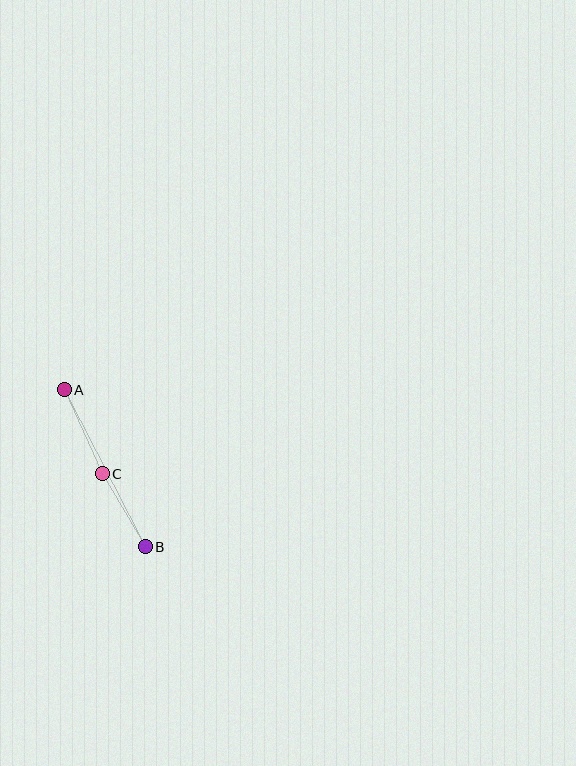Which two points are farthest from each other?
Points A and B are farthest from each other.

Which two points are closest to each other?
Points B and C are closest to each other.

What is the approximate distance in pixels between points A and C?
The distance between A and C is approximately 92 pixels.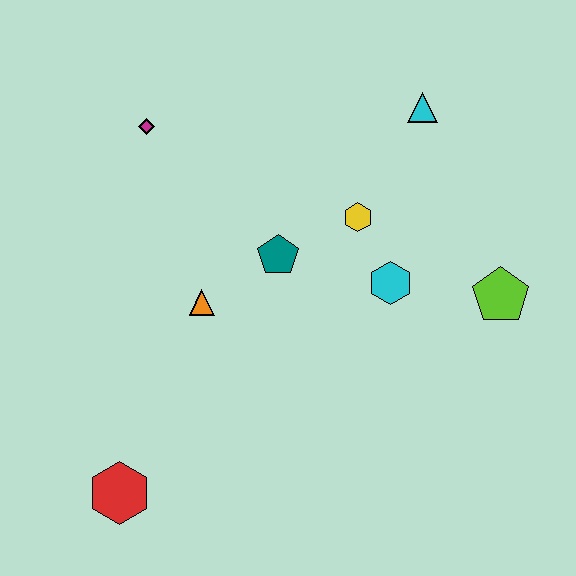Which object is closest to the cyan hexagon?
The yellow hexagon is closest to the cyan hexagon.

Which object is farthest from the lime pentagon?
The red hexagon is farthest from the lime pentagon.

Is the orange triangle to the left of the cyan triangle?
Yes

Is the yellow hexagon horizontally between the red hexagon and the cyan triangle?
Yes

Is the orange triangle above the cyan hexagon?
No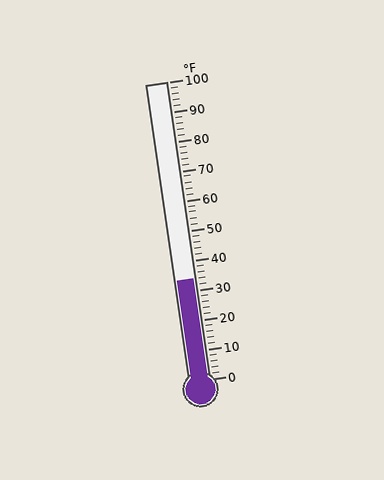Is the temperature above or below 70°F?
The temperature is below 70°F.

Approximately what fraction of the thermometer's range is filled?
The thermometer is filled to approximately 35% of its range.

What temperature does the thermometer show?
The thermometer shows approximately 34°F.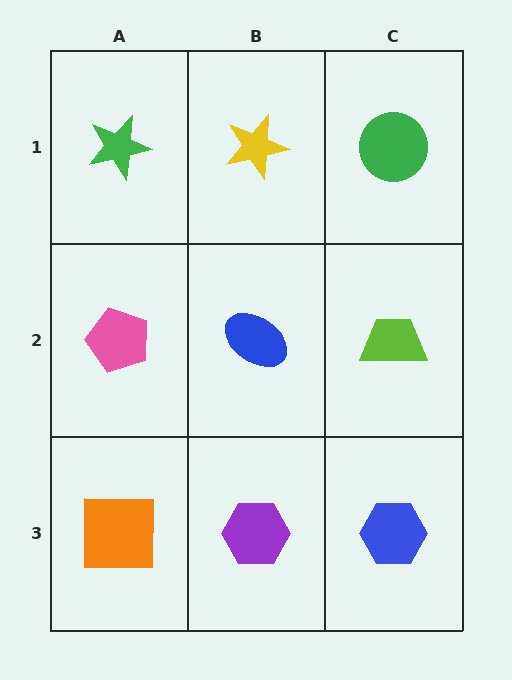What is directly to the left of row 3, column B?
An orange square.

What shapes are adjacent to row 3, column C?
A lime trapezoid (row 2, column C), a purple hexagon (row 3, column B).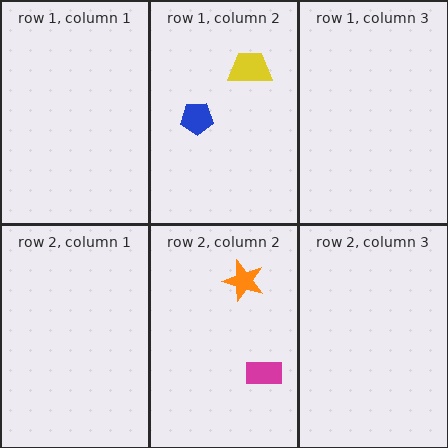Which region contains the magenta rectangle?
The row 2, column 2 region.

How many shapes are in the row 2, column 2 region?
2.